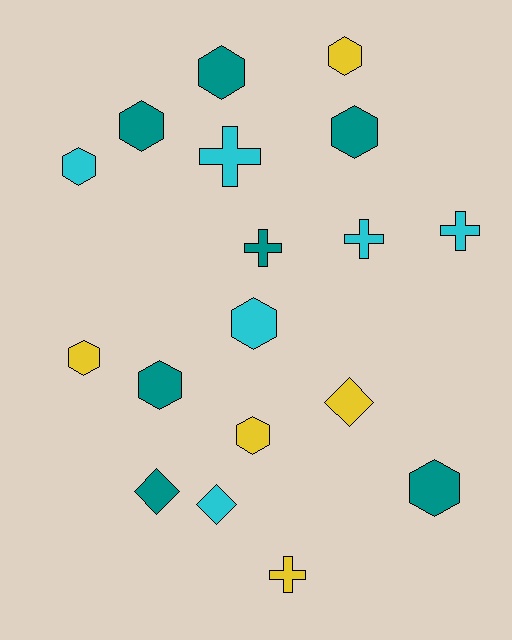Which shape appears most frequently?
Hexagon, with 10 objects.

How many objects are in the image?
There are 18 objects.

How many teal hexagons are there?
There are 5 teal hexagons.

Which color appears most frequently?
Teal, with 7 objects.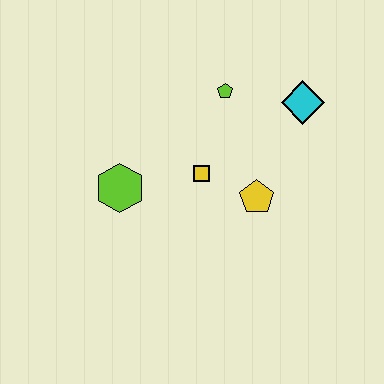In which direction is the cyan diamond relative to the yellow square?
The cyan diamond is to the right of the yellow square.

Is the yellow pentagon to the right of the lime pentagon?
Yes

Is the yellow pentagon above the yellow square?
No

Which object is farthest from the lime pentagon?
The lime hexagon is farthest from the lime pentagon.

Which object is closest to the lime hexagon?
The yellow square is closest to the lime hexagon.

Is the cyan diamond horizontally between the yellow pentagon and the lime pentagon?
No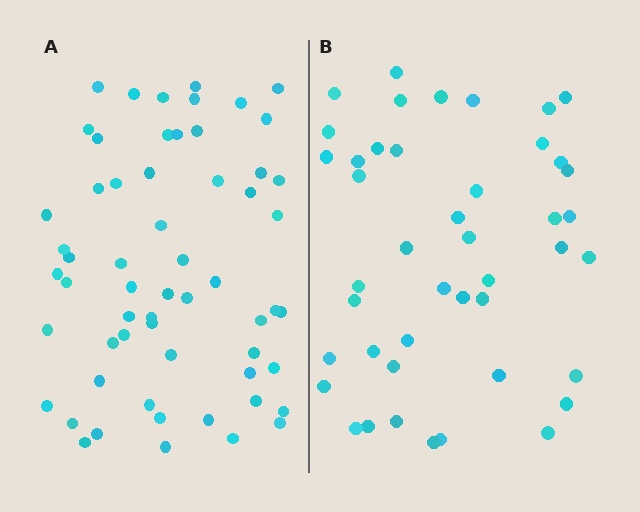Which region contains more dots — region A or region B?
Region A (the left region) has more dots.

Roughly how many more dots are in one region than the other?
Region A has approximately 15 more dots than region B.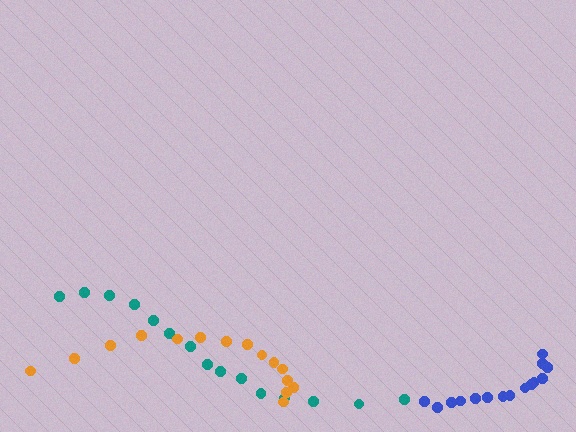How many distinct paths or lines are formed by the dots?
There are 3 distinct paths.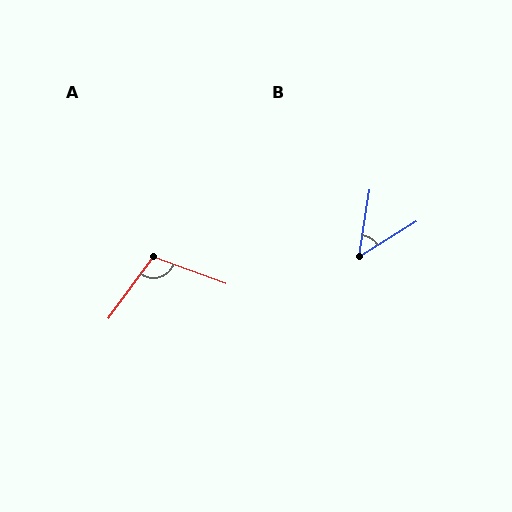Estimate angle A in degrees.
Approximately 106 degrees.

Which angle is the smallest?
B, at approximately 50 degrees.